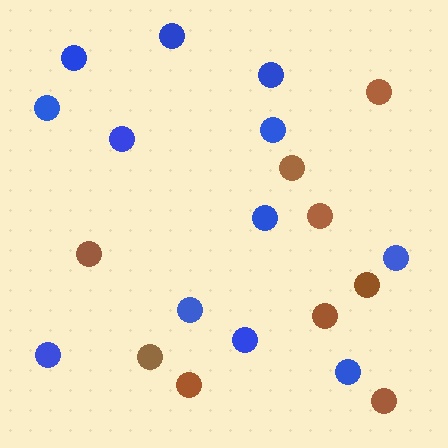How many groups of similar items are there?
There are 2 groups: one group of blue circles (12) and one group of brown circles (9).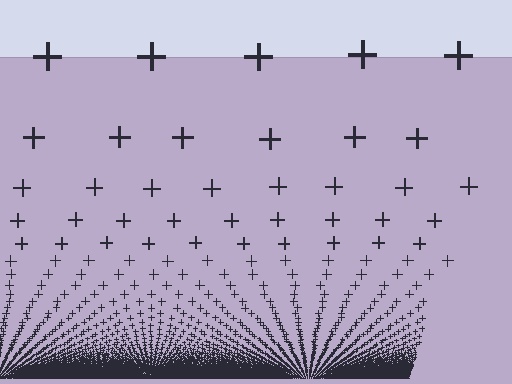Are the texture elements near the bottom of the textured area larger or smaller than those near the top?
Smaller. The gradient is inverted — elements near the bottom are smaller and denser.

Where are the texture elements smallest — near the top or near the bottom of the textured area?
Near the bottom.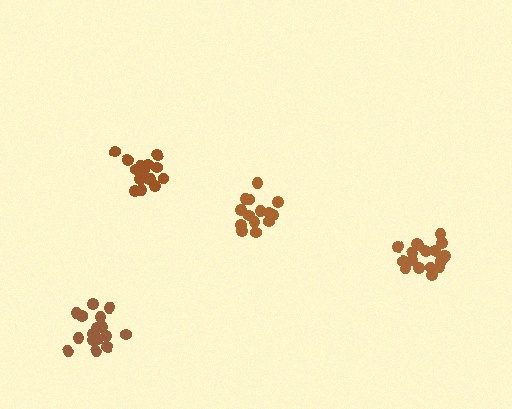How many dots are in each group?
Group 1: 15 dots, Group 2: 14 dots, Group 3: 17 dots, Group 4: 18 dots (64 total).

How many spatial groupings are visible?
There are 4 spatial groupings.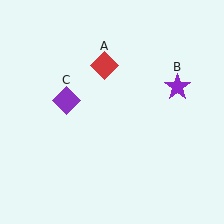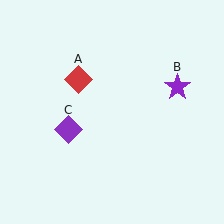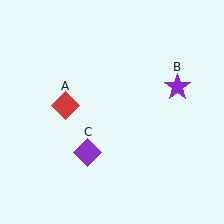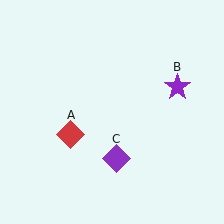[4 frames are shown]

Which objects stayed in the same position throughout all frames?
Purple star (object B) remained stationary.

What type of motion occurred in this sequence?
The red diamond (object A), purple diamond (object C) rotated counterclockwise around the center of the scene.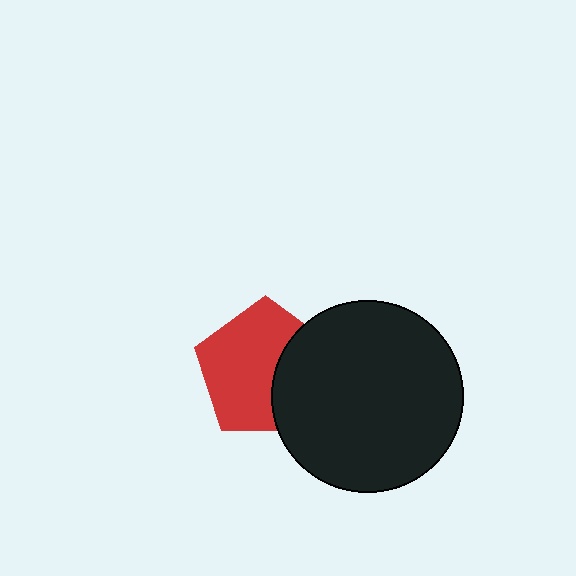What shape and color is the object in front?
The object in front is a black circle.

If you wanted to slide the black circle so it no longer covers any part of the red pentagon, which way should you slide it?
Slide it right — that is the most direct way to separate the two shapes.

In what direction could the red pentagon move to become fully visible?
The red pentagon could move left. That would shift it out from behind the black circle entirely.